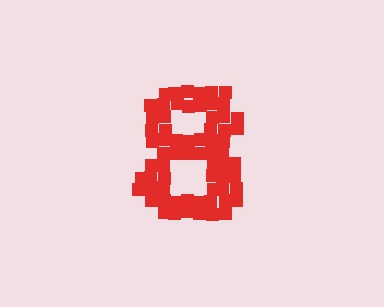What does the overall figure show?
The overall figure shows the digit 8.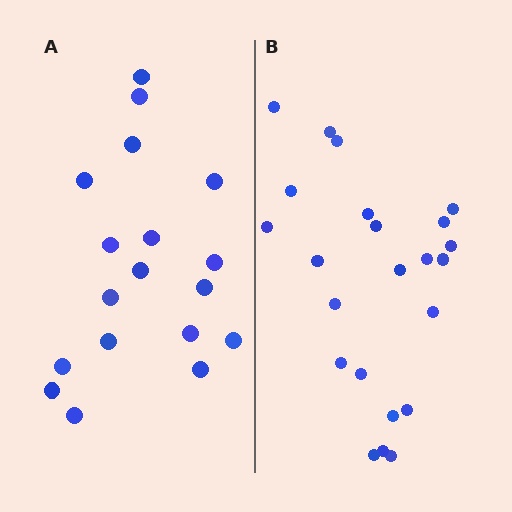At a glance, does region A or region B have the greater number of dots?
Region B (the right region) has more dots.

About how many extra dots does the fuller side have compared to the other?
Region B has about 5 more dots than region A.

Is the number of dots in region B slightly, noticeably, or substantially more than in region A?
Region B has noticeably more, but not dramatically so. The ratio is roughly 1.3 to 1.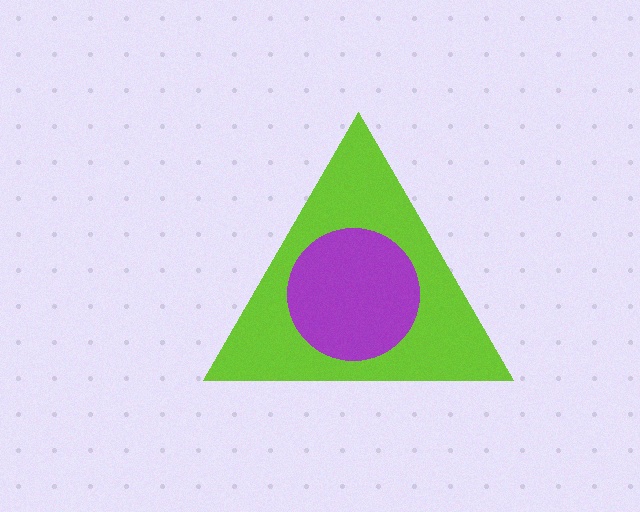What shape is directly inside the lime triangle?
The purple circle.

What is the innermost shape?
The purple circle.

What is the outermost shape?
The lime triangle.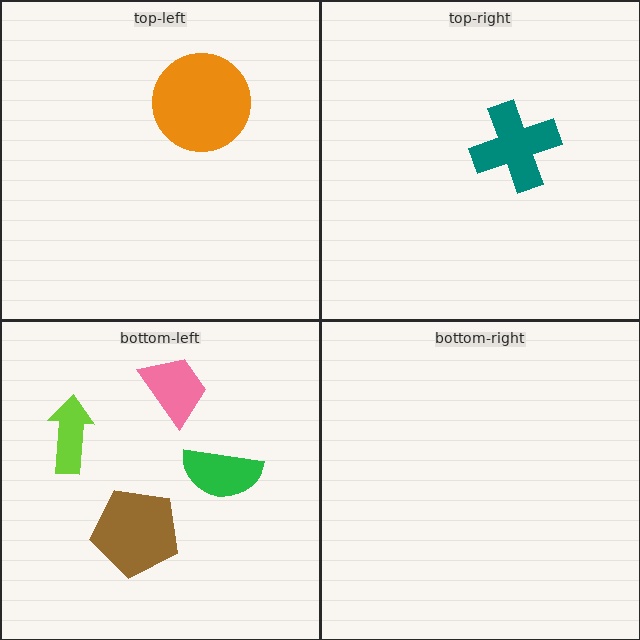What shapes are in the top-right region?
The teal cross.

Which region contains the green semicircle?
The bottom-left region.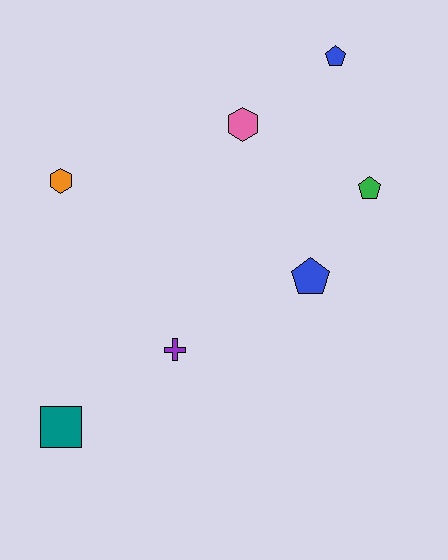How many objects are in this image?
There are 7 objects.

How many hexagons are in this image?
There are 2 hexagons.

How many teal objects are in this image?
There is 1 teal object.